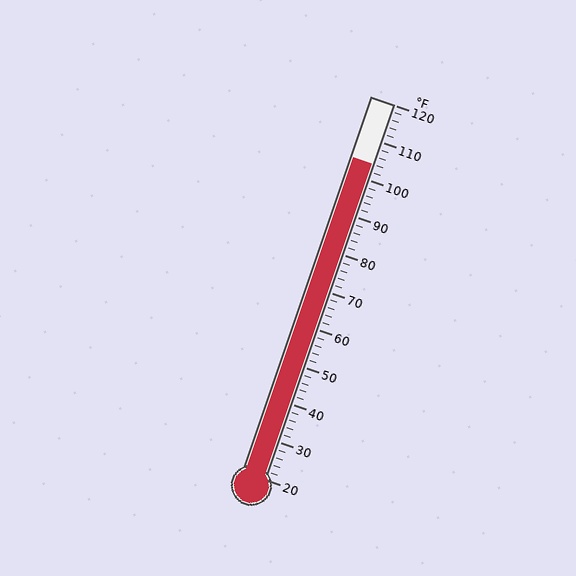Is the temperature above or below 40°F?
The temperature is above 40°F.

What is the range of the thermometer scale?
The thermometer scale ranges from 20°F to 120°F.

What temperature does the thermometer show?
The thermometer shows approximately 104°F.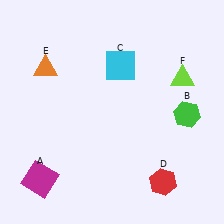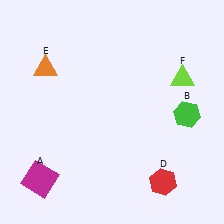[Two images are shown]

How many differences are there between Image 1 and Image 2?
There is 1 difference between the two images.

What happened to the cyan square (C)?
The cyan square (C) was removed in Image 2. It was in the top-right area of Image 1.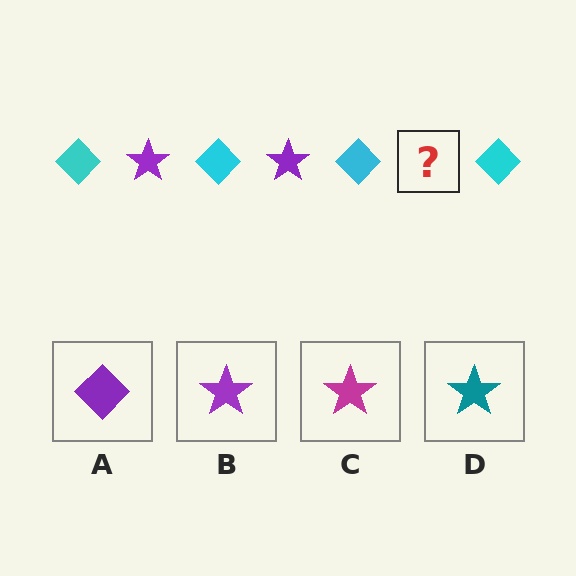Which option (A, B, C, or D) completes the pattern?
B.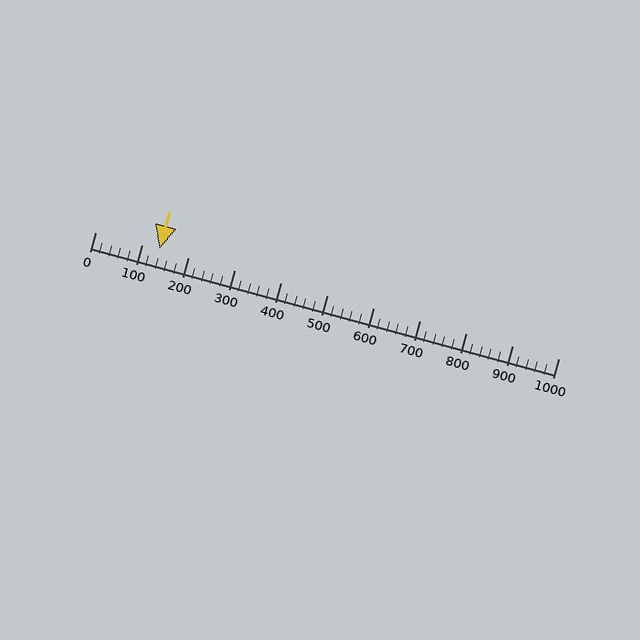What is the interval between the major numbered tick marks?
The major tick marks are spaced 100 units apart.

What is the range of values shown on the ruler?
The ruler shows values from 0 to 1000.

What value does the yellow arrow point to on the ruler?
The yellow arrow points to approximately 139.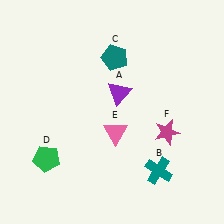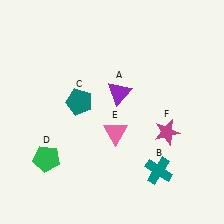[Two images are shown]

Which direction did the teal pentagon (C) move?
The teal pentagon (C) moved down.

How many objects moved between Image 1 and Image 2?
1 object moved between the two images.